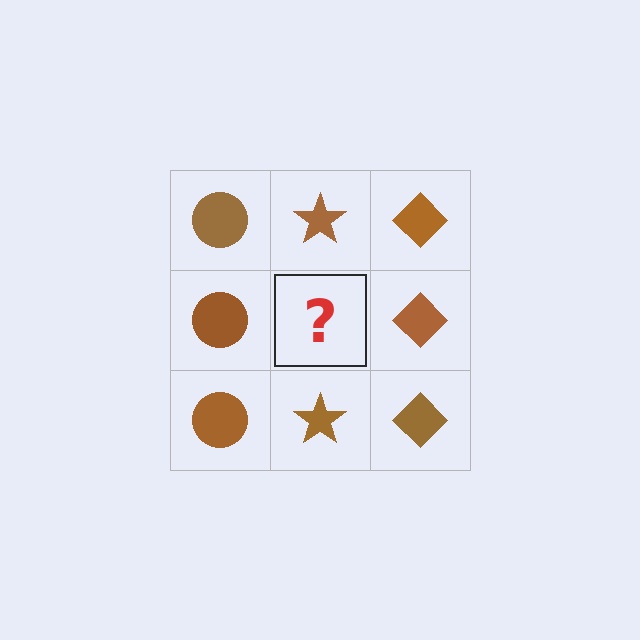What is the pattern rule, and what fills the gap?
The rule is that each column has a consistent shape. The gap should be filled with a brown star.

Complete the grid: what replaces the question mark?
The question mark should be replaced with a brown star.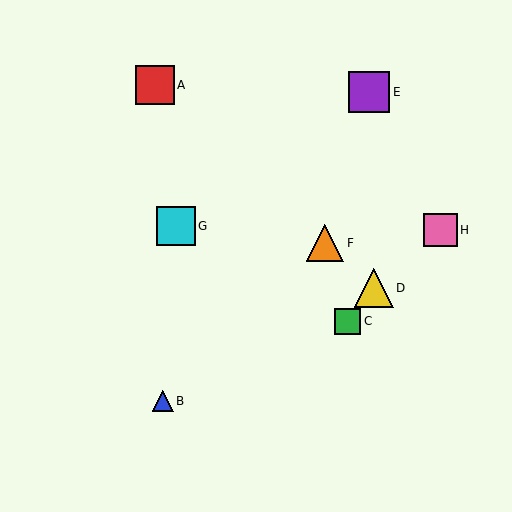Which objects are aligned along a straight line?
Objects A, D, F are aligned along a straight line.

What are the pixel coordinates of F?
Object F is at (325, 243).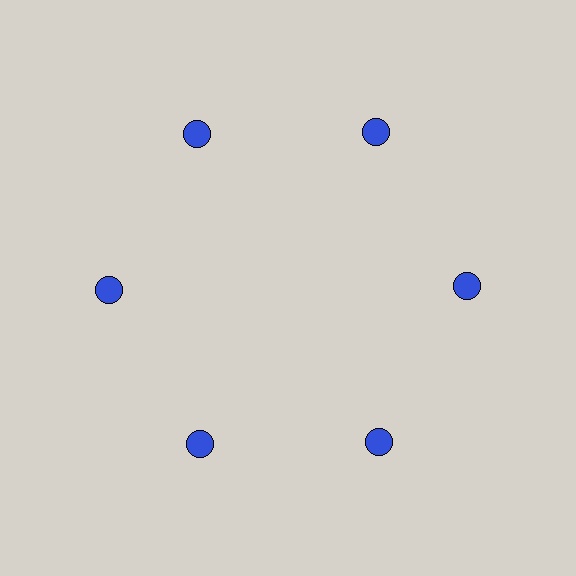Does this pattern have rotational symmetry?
Yes, this pattern has 6-fold rotational symmetry. It looks the same after rotating 60 degrees around the center.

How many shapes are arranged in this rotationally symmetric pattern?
There are 6 shapes, arranged in 6 groups of 1.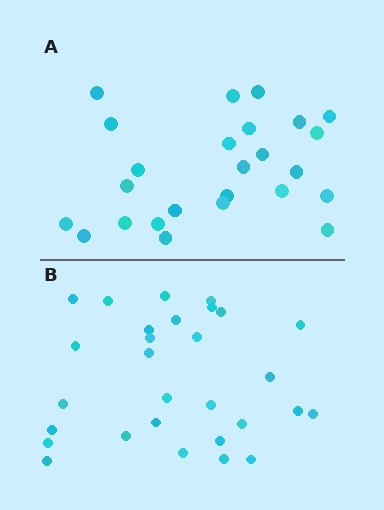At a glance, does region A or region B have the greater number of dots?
Region B (the bottom region) has more dots.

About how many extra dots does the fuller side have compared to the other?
Region B has about 4 more dots than region A.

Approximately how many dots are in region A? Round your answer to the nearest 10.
About 20 dots. (The exact count is 25, which rounds to 20.)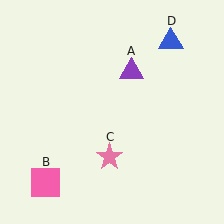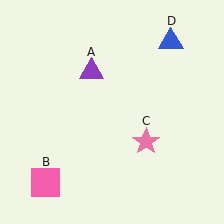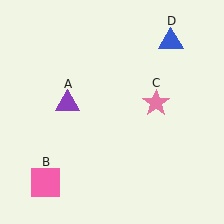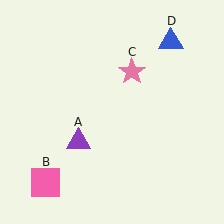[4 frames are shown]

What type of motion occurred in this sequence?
The purple triangle (object A), pink star (object C) rotated counterclockwise around the center of the scene.